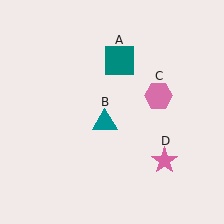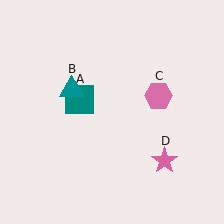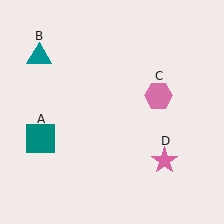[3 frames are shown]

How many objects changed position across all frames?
2 objects changed position: teal square (object A), teal triangle (object B).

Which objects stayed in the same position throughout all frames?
Pink hexagon (object C) and pink star (object D) remained stationary.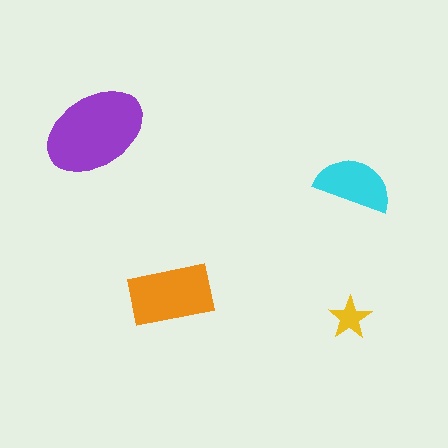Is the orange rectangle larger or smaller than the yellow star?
Larger.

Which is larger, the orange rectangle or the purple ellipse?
The purple ellipse.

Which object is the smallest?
The yellow star.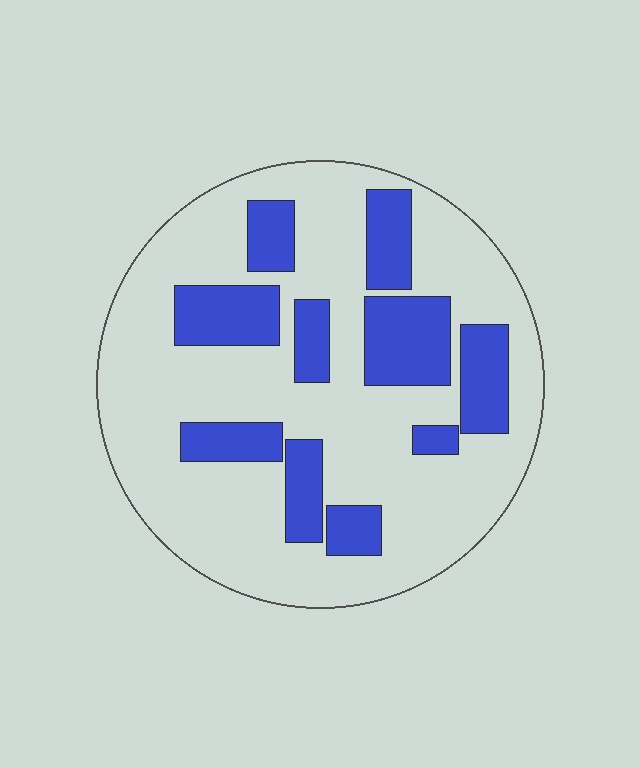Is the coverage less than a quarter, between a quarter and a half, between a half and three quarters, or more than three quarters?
Between a quarter and a half.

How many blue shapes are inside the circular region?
10.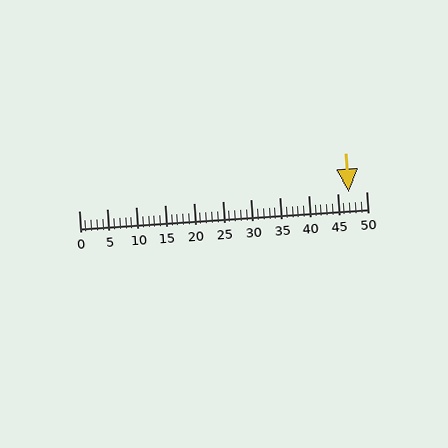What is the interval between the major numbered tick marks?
The major tick marks are spaced 5 units apart.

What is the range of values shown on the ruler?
The ruler shows values from 0 to 50.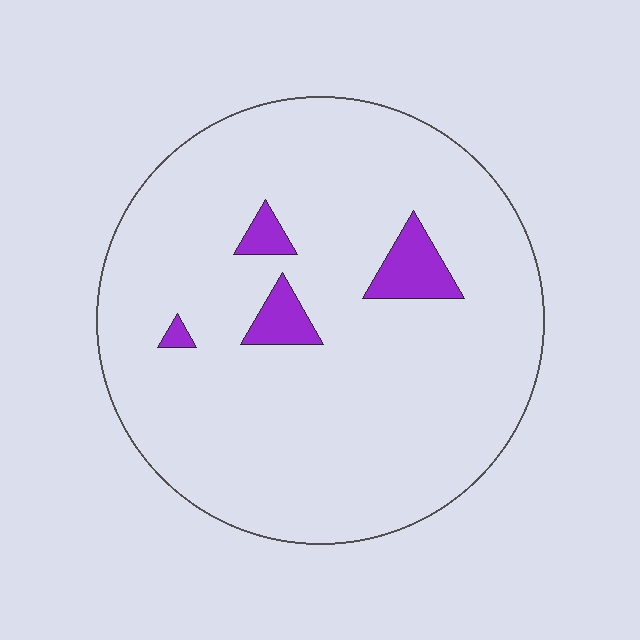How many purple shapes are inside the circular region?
4.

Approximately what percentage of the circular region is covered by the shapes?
Approximately 5%.